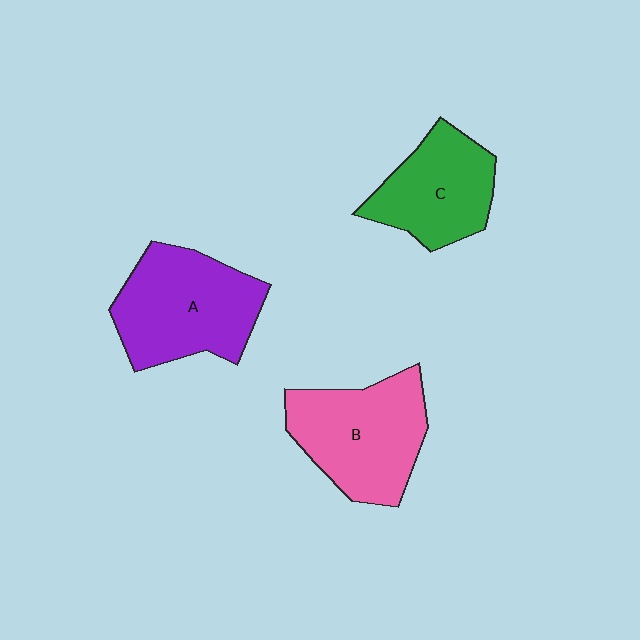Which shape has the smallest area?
Shape C (green).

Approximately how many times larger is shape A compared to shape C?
Approximately 1.3 times.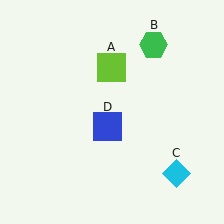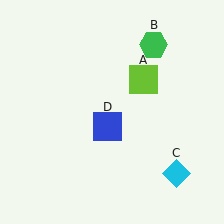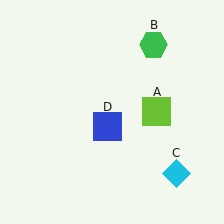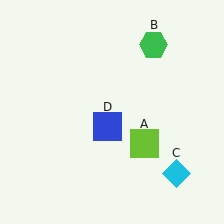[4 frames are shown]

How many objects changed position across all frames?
1 object changed position: lime square (object A).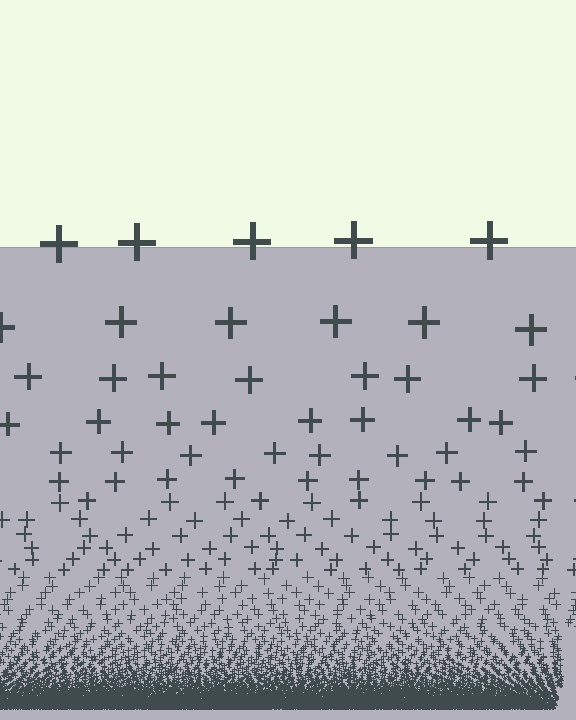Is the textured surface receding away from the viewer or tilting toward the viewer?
The surface appears to tilt toward the viewer. Texture elements get larger and sparser toward the top.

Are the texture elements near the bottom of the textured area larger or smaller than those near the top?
Smaller. The gradient is inverted — elements near the bottom are smaller and denser.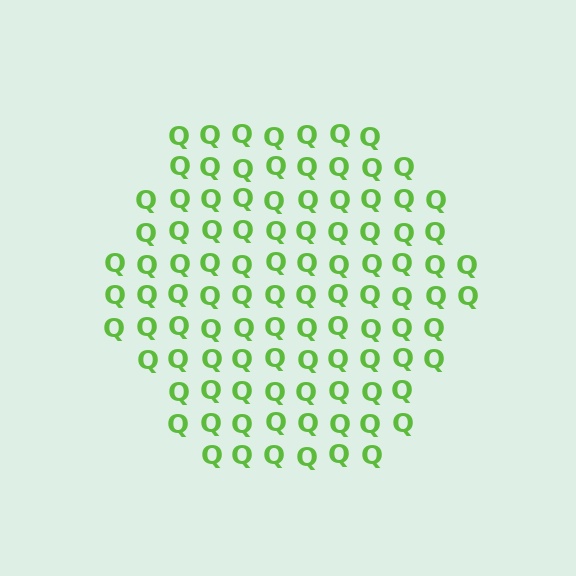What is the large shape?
The large shape is a hexagon.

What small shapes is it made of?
It is made of small letter Q's.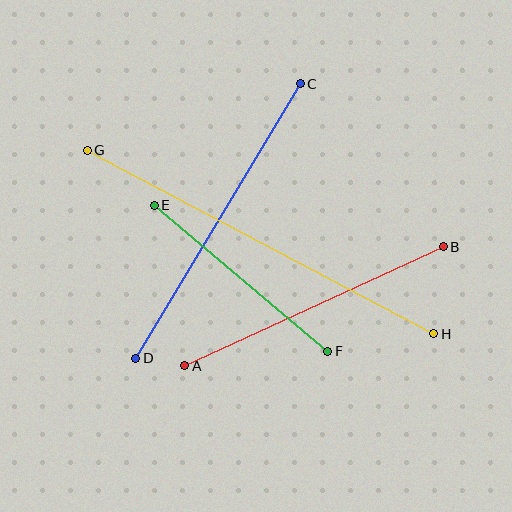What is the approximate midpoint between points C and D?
The midpoint is at approximately (218, 221) pixels.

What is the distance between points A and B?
The distance is approximately 285 pixels.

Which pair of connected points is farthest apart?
Points G and H are farthest apart.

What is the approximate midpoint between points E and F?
The midpoint is at approximately (241, 278) pixels.